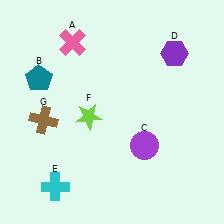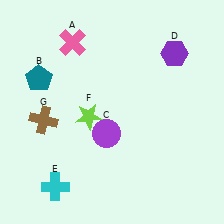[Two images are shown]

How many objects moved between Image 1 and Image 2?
1 object moved between the two images.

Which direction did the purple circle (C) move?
The purple circle (C) moved left.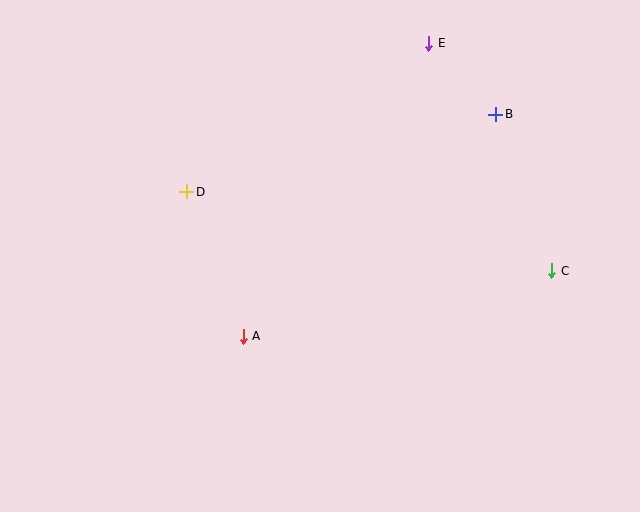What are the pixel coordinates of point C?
Point C is at (552, 271).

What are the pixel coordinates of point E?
Point E is at (429, 43).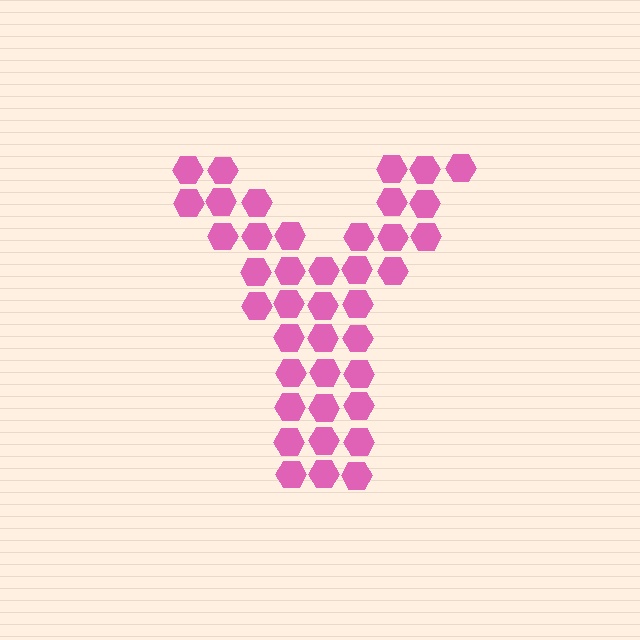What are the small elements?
The small elements are hexagons.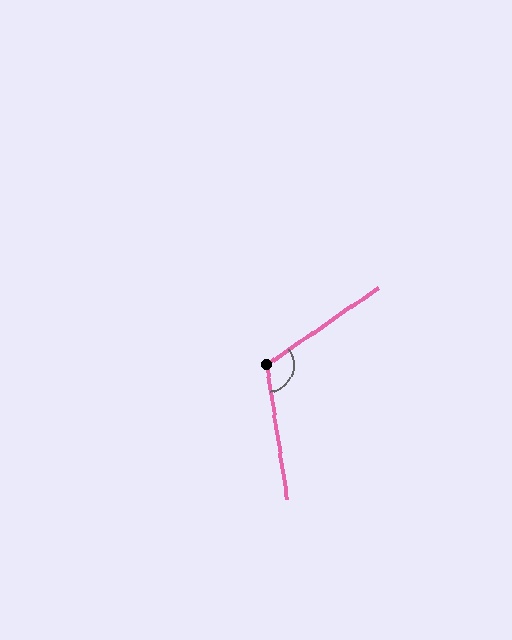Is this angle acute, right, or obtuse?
It is obtuse.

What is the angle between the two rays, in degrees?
Approximately 116 degrees.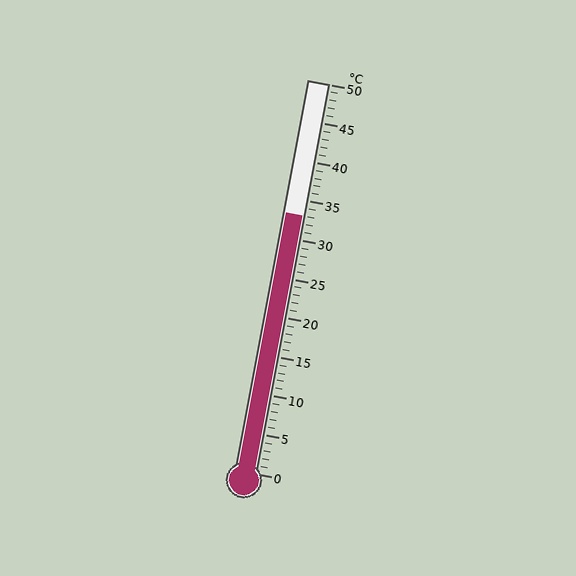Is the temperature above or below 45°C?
The temperature is below 45°C.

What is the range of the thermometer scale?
The thermometer scale ranges from 0°C to 50°C.